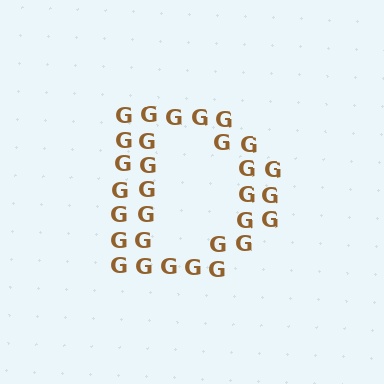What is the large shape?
The large shape is the letter D.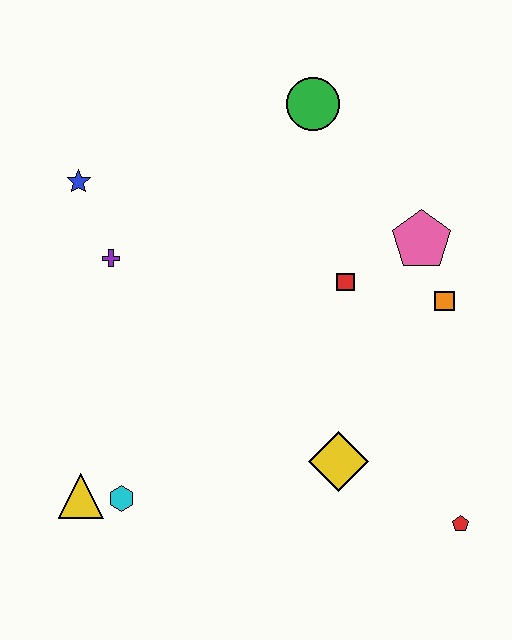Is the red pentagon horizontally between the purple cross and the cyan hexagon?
No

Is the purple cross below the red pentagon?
No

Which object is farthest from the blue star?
The red pentagon is farthest from the blue star.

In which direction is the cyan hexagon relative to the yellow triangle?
The cyan hexagon is to the right of the yellow triangle.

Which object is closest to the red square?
The pink pentagon is closest to the red square.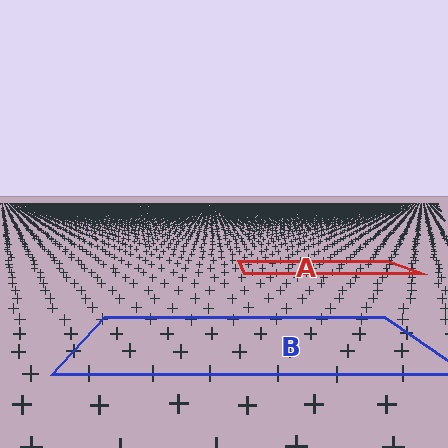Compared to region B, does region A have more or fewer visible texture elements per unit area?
Region A has more texture elements per unit area — they are packed more densely because it is farther away.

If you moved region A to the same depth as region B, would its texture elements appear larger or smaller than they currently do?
They would appear larger. At a closer depth, the same texture elements are projected at a bigger on-screen size.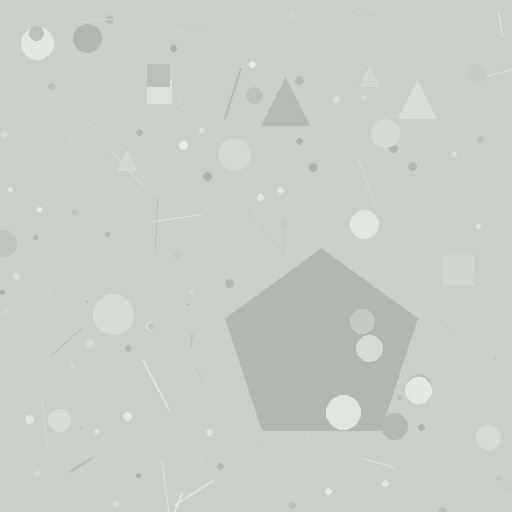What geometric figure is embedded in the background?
A pentagon is embedded in the background.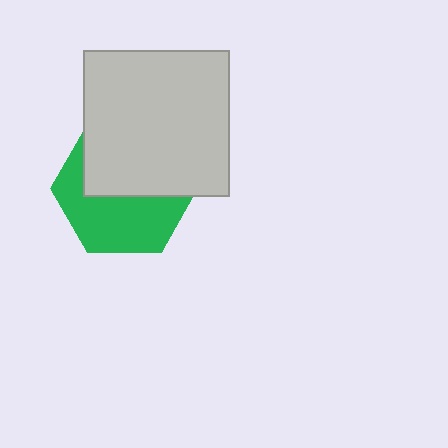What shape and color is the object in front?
The object in front is a light gray square.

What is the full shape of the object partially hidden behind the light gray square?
The partially hidden object is a green hexagon.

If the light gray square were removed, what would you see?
You would see the complete green hexagon.